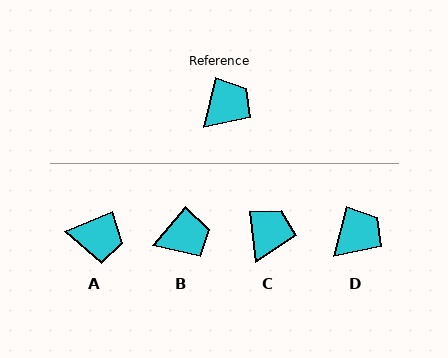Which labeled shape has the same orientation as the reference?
D.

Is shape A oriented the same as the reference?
No, it is off by about 54 degrees.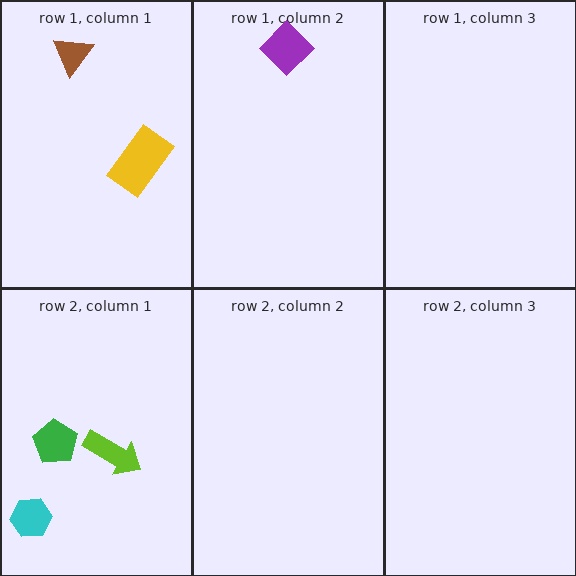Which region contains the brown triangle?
The row 1, column 1 region.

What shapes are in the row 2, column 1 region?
The lime arrow, the cyan hexagon, the green pentagon.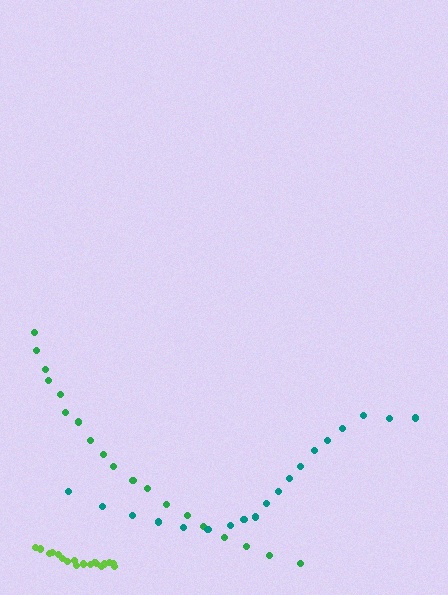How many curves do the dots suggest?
There are 3 distinct paths.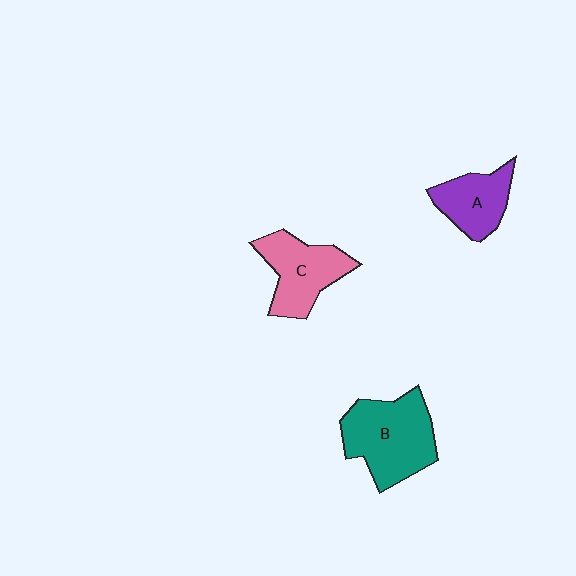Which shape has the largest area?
Shape B (teal).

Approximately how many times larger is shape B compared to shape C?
Approximately 1.3 times.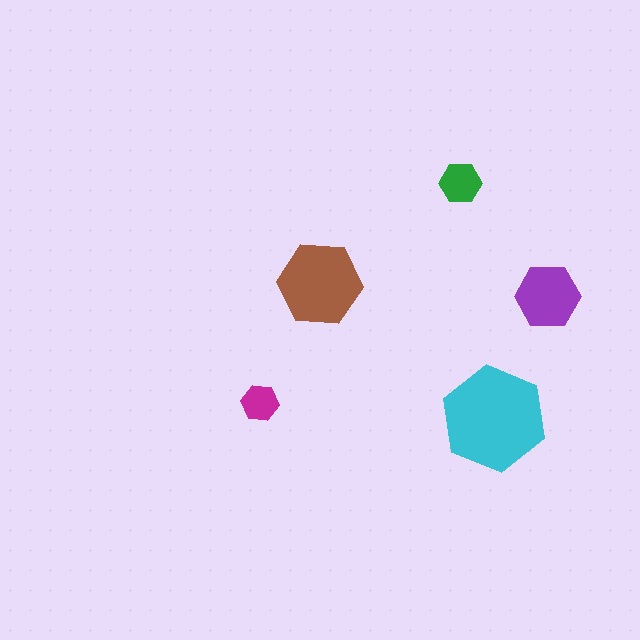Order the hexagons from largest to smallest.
the cyan one, the brown one, the purple one, the green one, the magenta one.